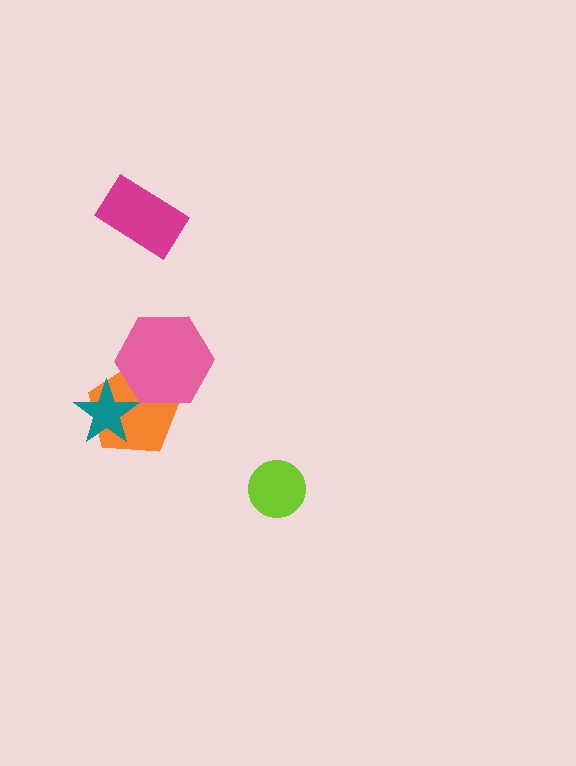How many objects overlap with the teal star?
1 object overlaps with the teal star.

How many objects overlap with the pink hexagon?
1 object overlaps with the pink hexagon.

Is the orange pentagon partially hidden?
Yes, it is partially covered by another shape.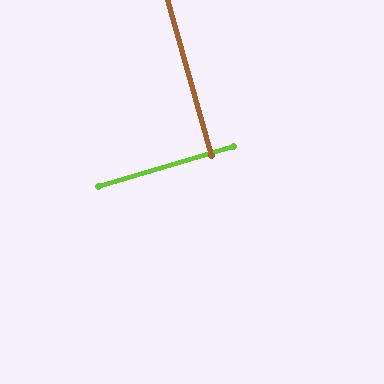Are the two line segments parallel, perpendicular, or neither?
Perpendicular — they meet at approximately 89°.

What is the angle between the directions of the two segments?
Approximately 89 degrees.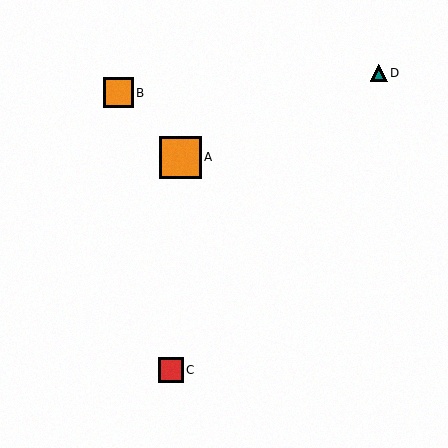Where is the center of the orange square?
The center of the orange square is at (180, 157).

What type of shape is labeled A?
Shape A is an orange square.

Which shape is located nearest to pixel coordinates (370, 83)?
The teal triangle (labeled D) at (379, 73) is nearest to that location.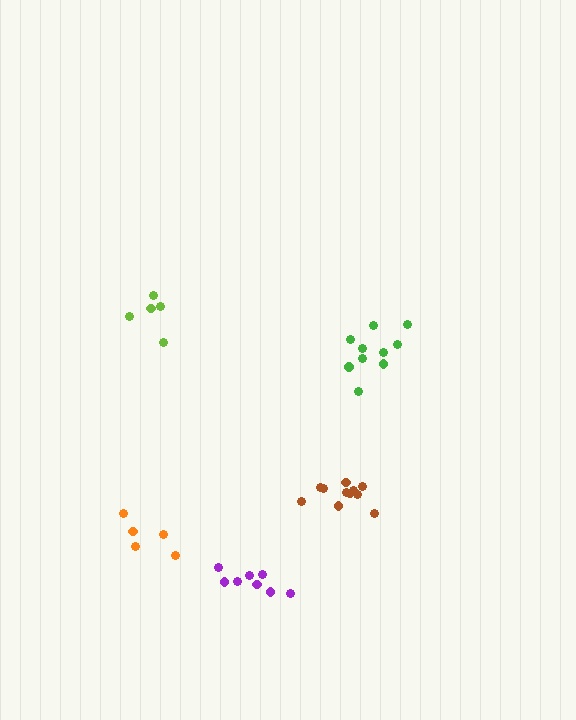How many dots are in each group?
Group 1: 5 dots, Group 2: 11 dots, Group 3: 8 dots, Group 4: 10 dots, Group 5: 5 dots (39 total).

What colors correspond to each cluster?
The clusters are colored: lime, brown, purple, green, orange.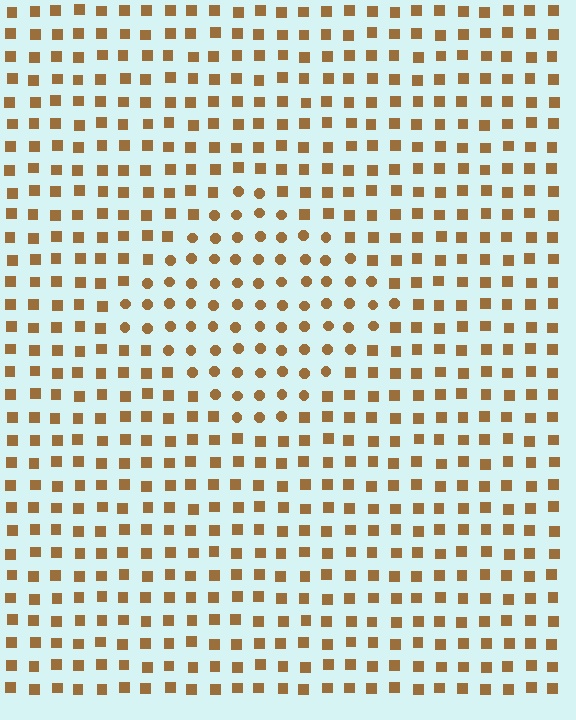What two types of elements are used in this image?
The image uses circles inside the diamond region and squares outside it.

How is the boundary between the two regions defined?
The boundary is defined by a change in element shape: circles inside vs. squares outside. All elements share the same color and spacing.